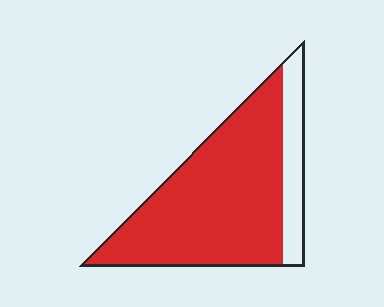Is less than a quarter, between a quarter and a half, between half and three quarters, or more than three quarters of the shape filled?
More than three quarters.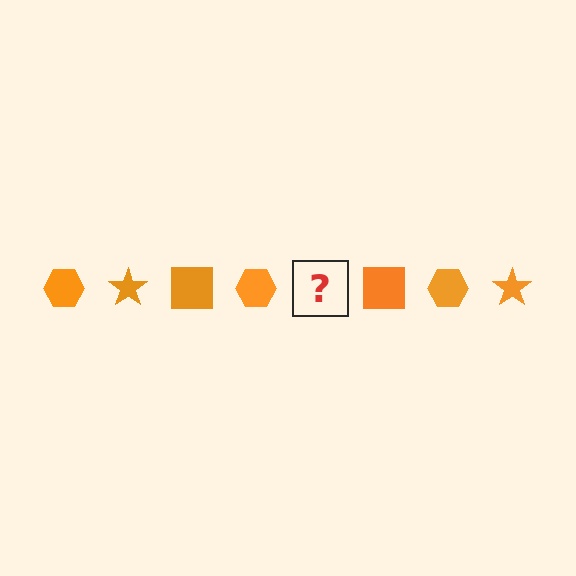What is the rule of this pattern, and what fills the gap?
The rule is that the pattern cycles through hexagon, star, square shapes in orange. The gap should be filled with an orange star.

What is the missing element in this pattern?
The missing element is an orange star.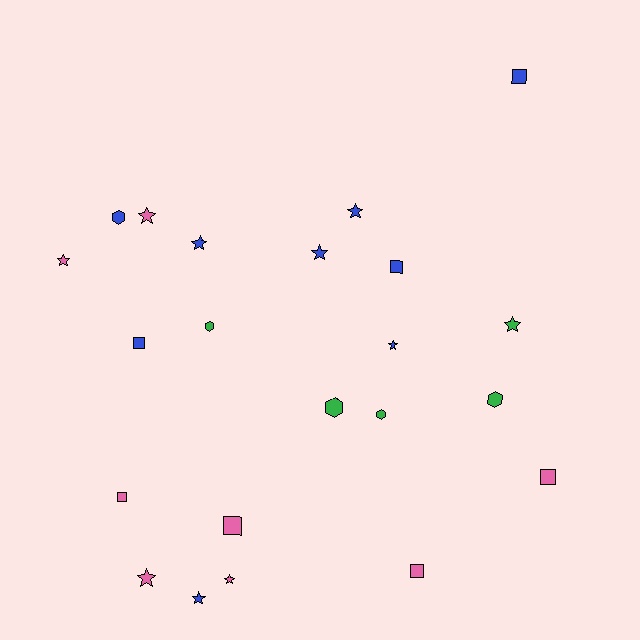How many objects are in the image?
There are 22 objects.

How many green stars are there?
There is 1 green star.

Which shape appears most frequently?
Star, with 10 objects.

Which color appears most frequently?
Blue, with 9 objects.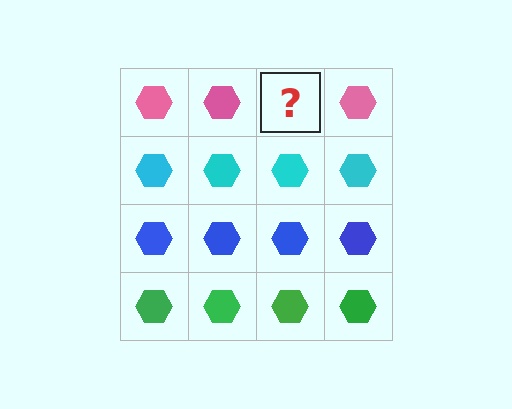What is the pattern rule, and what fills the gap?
The rule is that each row has a consistent color. The gap should be filled with a pink hexagon.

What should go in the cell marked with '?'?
The missing cell should contain a pink hexagon.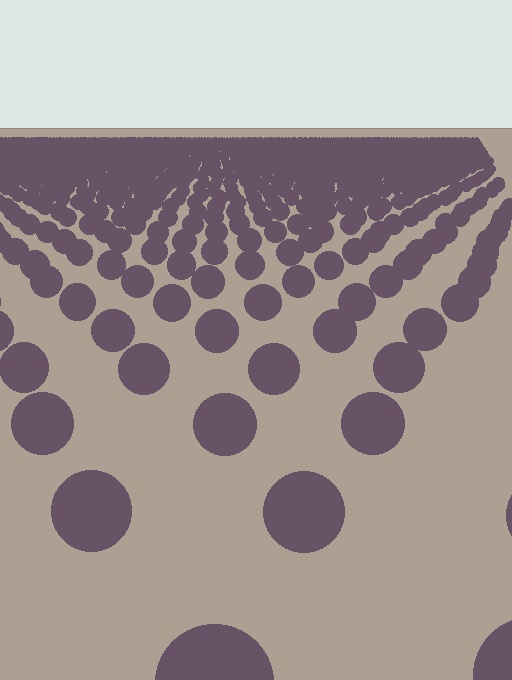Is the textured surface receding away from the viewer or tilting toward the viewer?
The surface is receding away from the viewer. Texture elements get smaller and denser toward the top.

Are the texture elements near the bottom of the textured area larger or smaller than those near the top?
Larger. Near the bottom, elements are closer to the viewer and appear at a bigger on-screen size.